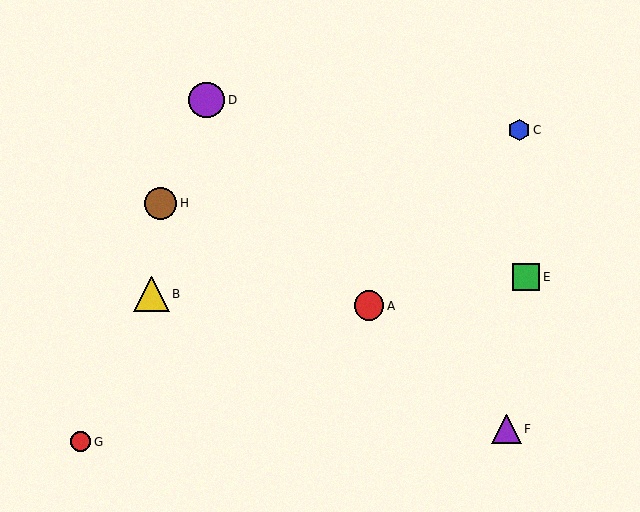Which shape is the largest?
The yellow triangle (labeled B) is the largest.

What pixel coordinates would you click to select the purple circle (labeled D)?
Click at (207, 100) to select the purple circle D.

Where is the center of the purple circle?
The center of the purple circle is at (207, 100).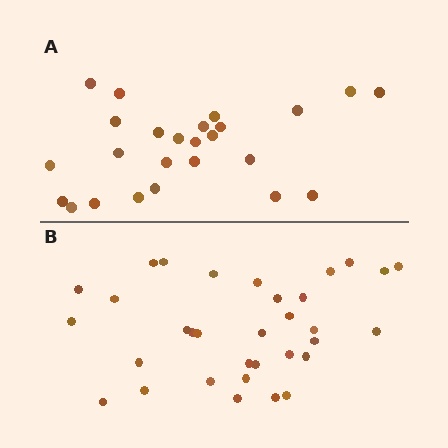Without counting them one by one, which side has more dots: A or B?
Region B (the bottom region) has more dots.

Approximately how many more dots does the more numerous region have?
Region B has roughly 8 or so more dots than region A.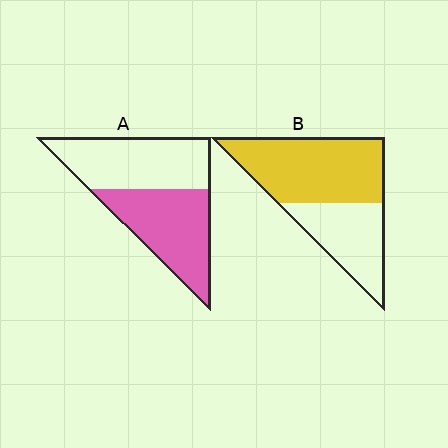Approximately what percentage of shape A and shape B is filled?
A is approximately 50% and B is approximately 60%.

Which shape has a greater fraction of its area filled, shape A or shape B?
Shape B.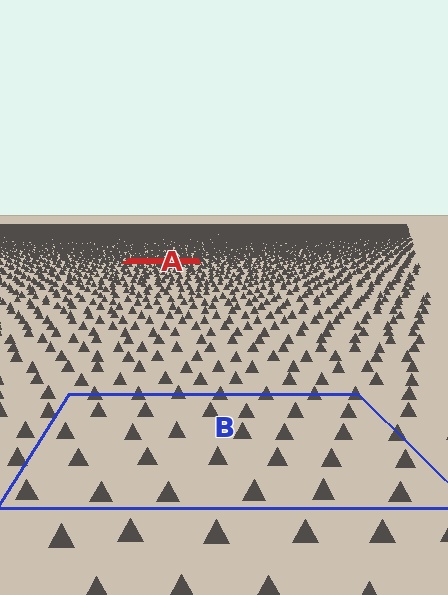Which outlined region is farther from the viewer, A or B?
Region A is farther from the viewer — the texture elements inside it appear smaller and more densely packed.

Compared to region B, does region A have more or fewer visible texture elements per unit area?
Region A has more texture elements per unit area — they are packed more densely because it is farther away.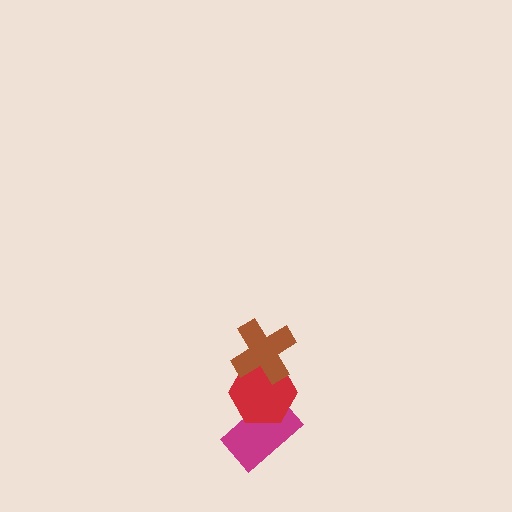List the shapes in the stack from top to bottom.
From top to bottom: the brown cross, the red hexagon, the magenta rectangle.